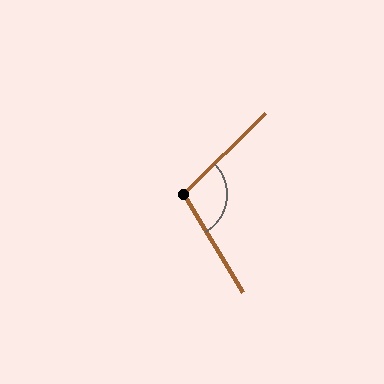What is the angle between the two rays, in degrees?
Approximately 104 degrees.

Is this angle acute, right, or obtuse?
It is obtuse.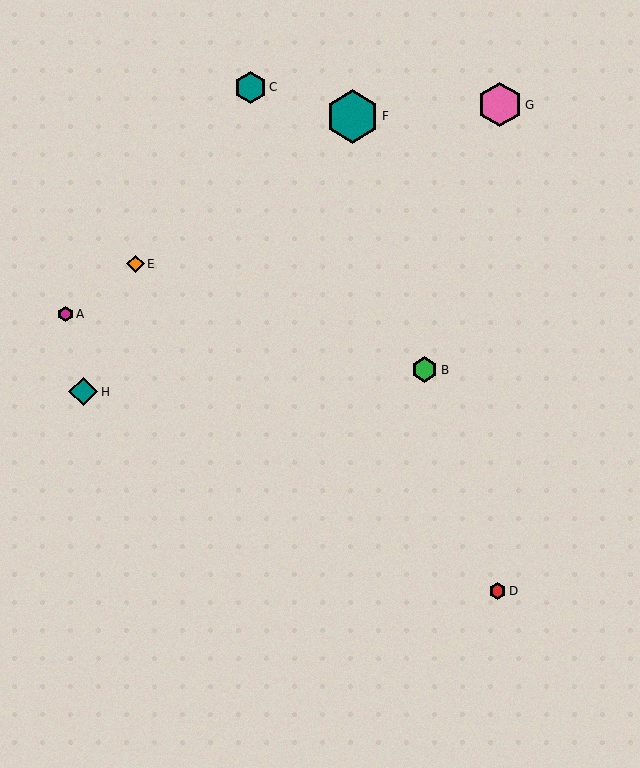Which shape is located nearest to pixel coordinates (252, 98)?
The teal hexagon (labeled C) at (250, 87) is nearest to that location.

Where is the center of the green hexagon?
The center of the green hexagon is at (425, 370).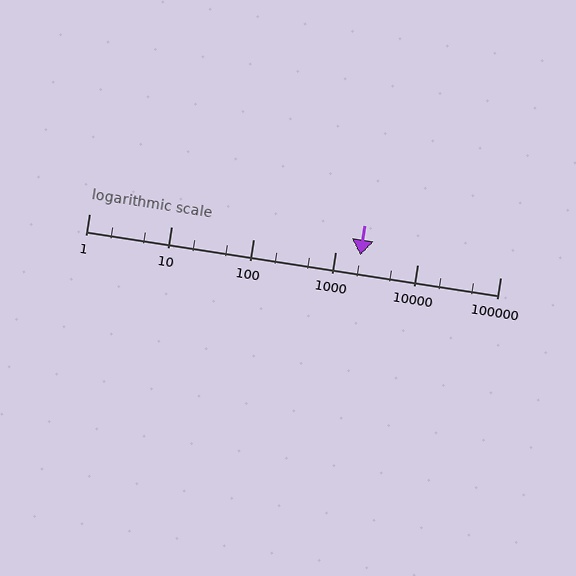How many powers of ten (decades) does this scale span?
The scale spans 5 decades, from 1 to 100000.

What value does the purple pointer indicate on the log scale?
The pointer indicates approximately 2000.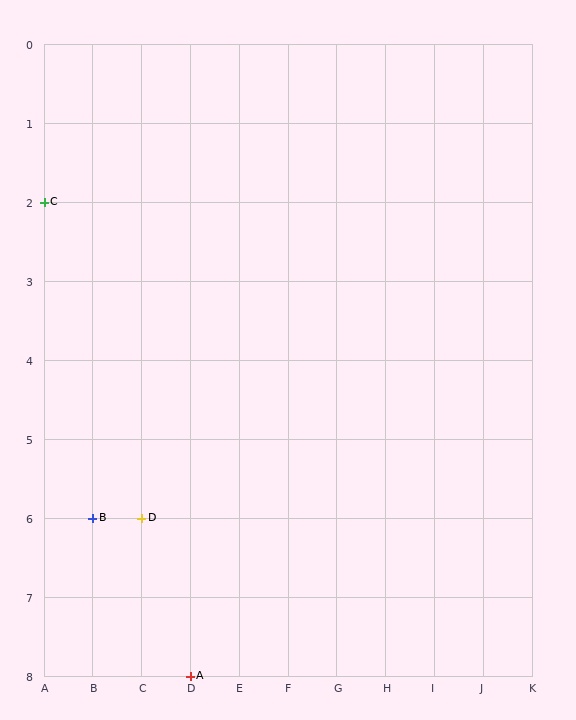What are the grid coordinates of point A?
Point A is at grid coordinates (D, 8).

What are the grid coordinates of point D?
Point D is at grid coordinates (C, 6).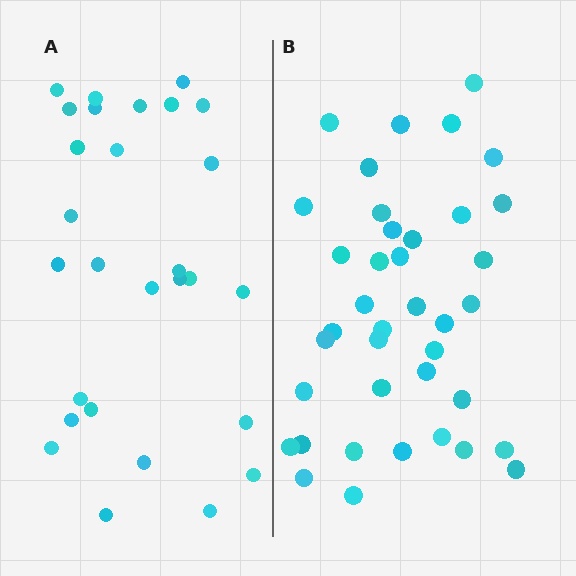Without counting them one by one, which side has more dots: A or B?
Region B (the right region) has more dots.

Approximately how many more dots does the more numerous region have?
Region B has roughly 12 or so more dots than region A.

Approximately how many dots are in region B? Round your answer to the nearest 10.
About 40 dots. (The exact count is 39, which rounds to 40.)